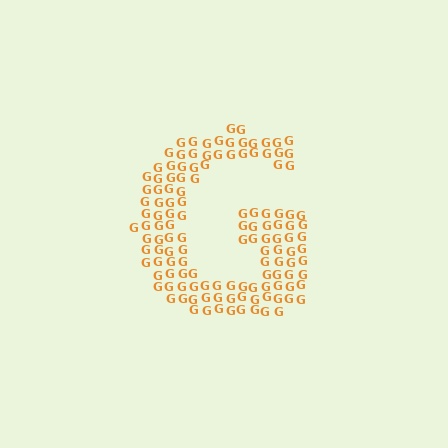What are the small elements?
The small elements are letter G's.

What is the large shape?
The large shape is the letter G.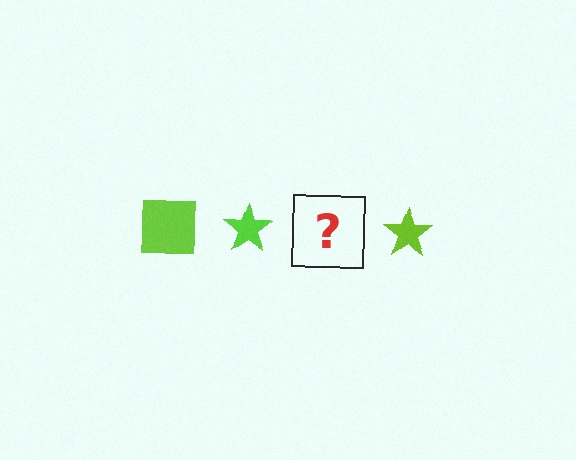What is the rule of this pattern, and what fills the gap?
The rule is that the pattern cycles through square, star shapes in lime. The gap should be filled with a lime square.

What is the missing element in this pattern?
The missing element is a lime square.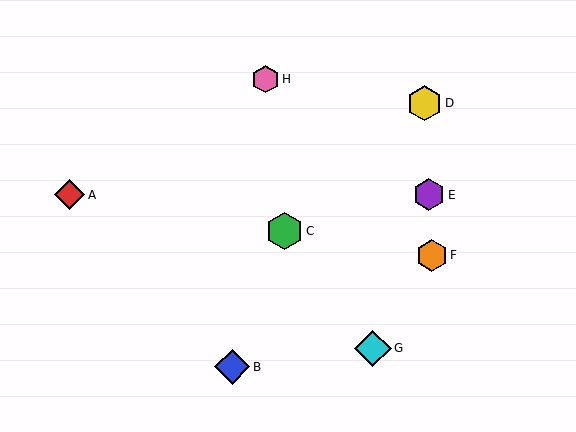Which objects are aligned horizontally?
Objects A, E are aligned horizontally.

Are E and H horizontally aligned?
No, E is at y≈195 and H is at y≈79.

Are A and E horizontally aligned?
Yes, both are at y≈195.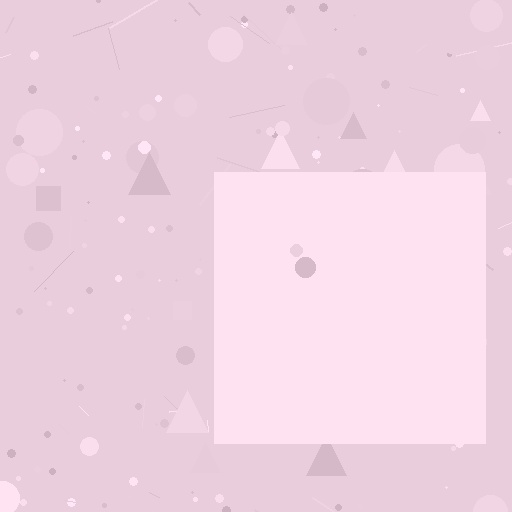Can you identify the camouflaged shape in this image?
The camouflaged shape is a square.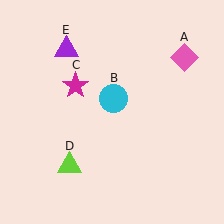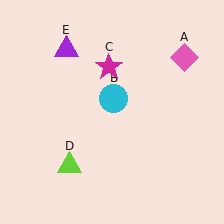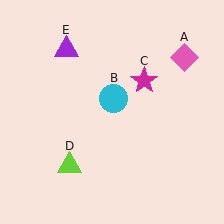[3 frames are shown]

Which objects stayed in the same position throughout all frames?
Pink diamond (object A) and cyan circle (object B) and lime triangle (object D) and purple triangle (object E) remained stationary.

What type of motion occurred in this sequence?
The magenta star (object C) rotated clockwise around the center of the scene.